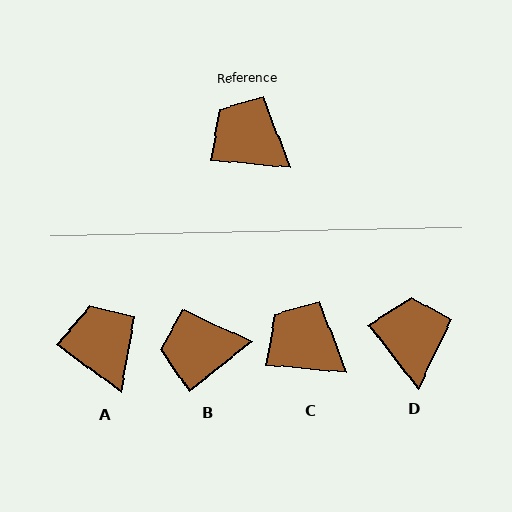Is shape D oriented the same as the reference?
No, it is off by about 46 degrees.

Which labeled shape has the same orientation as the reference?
C.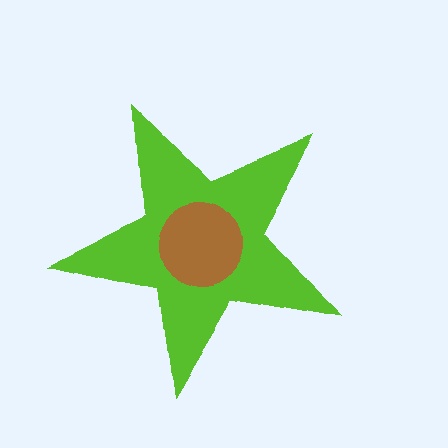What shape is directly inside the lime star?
The brown circle.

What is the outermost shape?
The lime star.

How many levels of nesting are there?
2.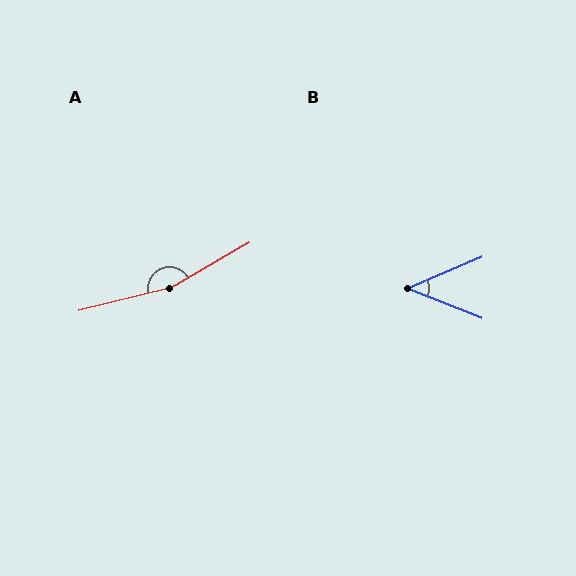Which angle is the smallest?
B, at approximately 45 degrees.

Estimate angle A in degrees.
Approximately 164 degrees.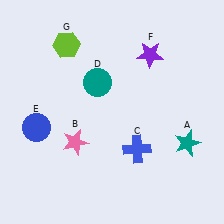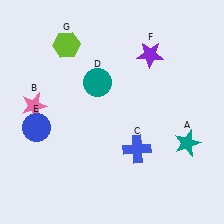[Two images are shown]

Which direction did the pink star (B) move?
The pink star (B) moved left.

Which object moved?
The pink star (B) moved left.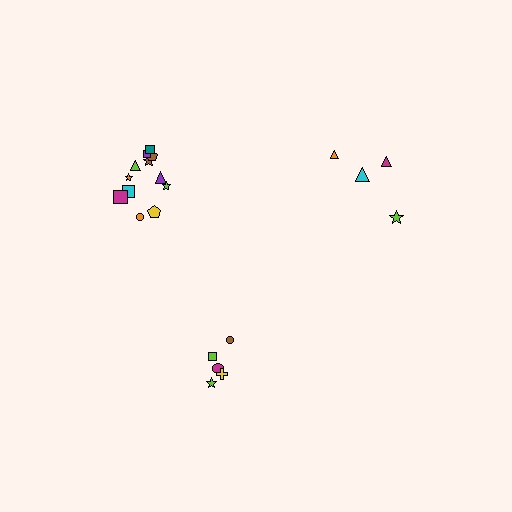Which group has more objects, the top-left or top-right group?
The top-left group.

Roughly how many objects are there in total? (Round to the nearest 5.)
Roughly 20 objects in total.